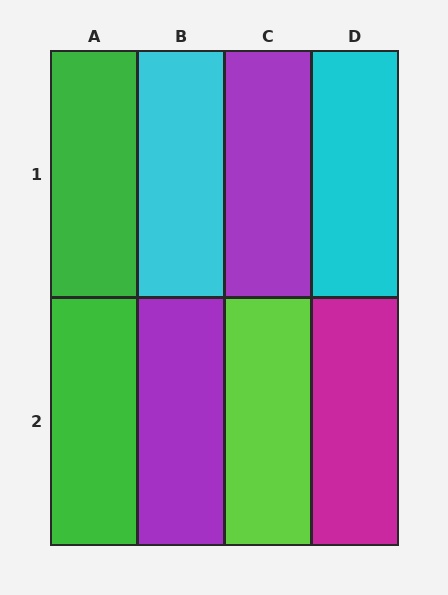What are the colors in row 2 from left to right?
Green, purple, lime, magenta.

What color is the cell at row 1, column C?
Purple.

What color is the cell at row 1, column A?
Green.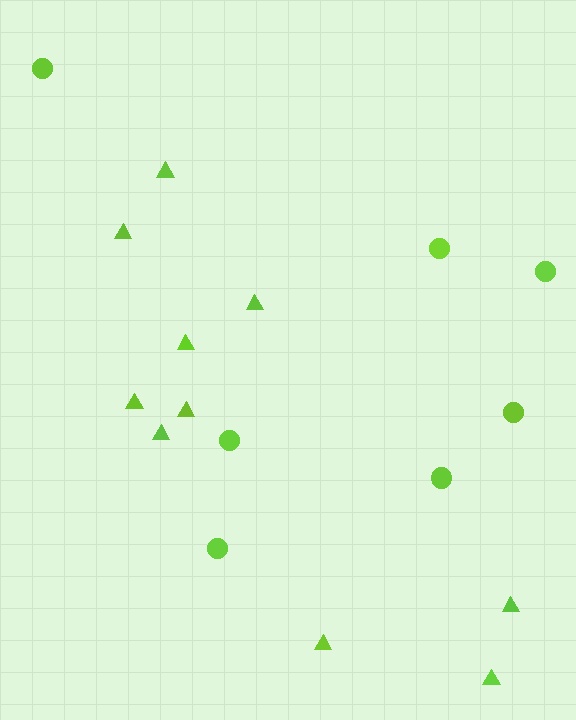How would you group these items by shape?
There are 2 groups: one group of circles (7) and one group of triangles (10).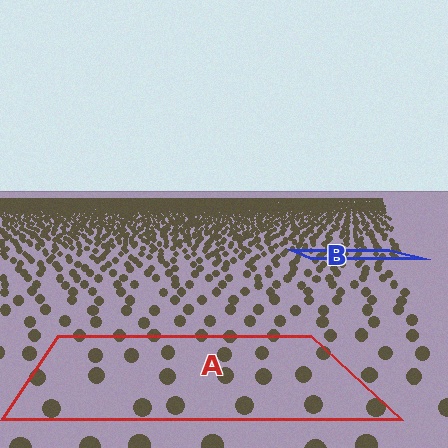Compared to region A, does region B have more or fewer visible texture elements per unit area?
Region B has more texture elements per unit area — they are packed more densely because it is farther away.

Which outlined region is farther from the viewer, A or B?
Region B is farther from the viewer — the texture elements inside it appear smaller and more densely packed.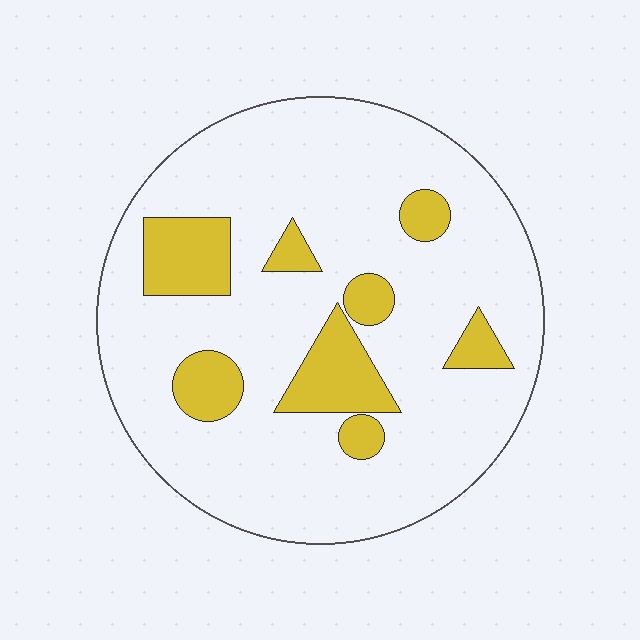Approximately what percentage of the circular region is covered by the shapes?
Approximately 20%.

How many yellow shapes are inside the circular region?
8.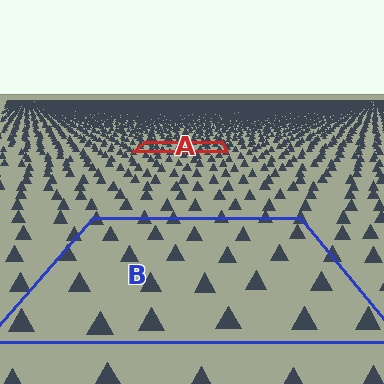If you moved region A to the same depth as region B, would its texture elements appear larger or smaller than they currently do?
They would appear larger. At a closer depth, the same texture elements are projected at a bigger on-screen size.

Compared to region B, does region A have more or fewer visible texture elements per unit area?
Region A has more texture elements per unit area — they are packed more densely because it is farther away.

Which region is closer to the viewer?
Region B is closer. The texture elements there are larger and more spread out.